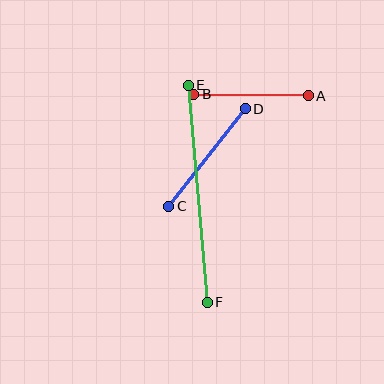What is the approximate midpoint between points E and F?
The midpoint is at approximately (198, 194) pixels.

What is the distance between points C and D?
The distance is approximately 124 pixels.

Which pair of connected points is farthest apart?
Points E and F are farthest apart.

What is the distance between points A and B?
The distance is approximately 114 pixels.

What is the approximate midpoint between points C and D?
The midpoint is at approximately (207, 157) pixels.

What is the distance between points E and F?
The distance is approximately 218 pixels.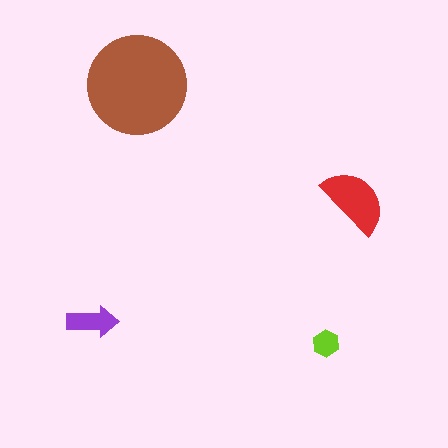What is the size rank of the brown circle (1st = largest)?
1st.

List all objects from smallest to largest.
The lime hexagon, the purple arrow, the red semicircle, the brown circle.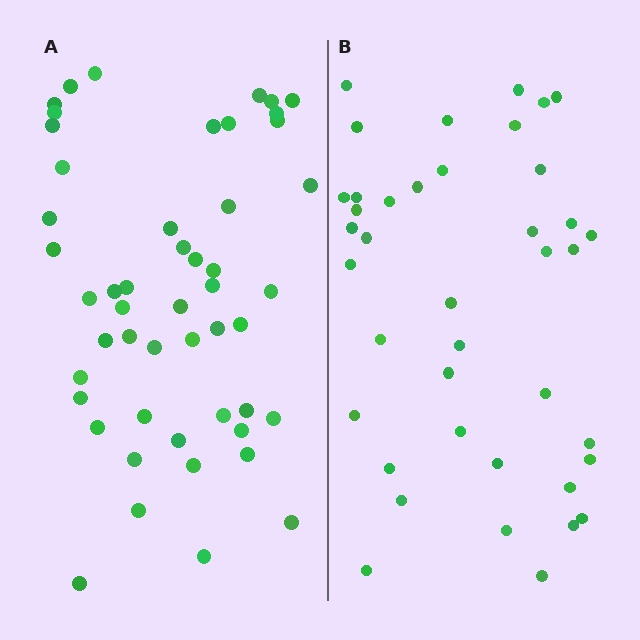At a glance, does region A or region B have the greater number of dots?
Region A (the left region) has more dots.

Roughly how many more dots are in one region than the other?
Region A has roughly 10 or so more dots than region B.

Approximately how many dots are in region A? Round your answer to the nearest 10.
About 50 dots.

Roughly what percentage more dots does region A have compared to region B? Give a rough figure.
About 25% more.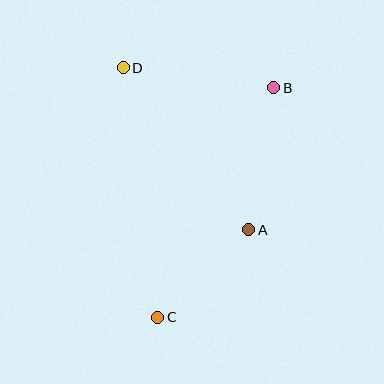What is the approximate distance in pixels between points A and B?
The distance between A and B is approximately 144 pixels.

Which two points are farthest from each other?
Points B and C are farthest from each other.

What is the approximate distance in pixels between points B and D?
The distance between B and D is approximately 152 pixels.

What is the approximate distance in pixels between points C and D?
The distance between C and D is approximately 252 pixels.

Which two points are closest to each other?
Points A and C are closest to each other.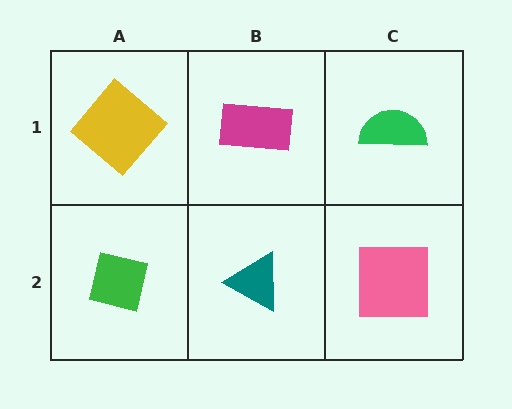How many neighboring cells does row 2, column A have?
2.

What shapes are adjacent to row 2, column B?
A magenta rectangle (row 1, column B), a green square (row 2, column A), a pink square (row 2, column C).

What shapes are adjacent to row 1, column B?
A teal triangle (row 2, column B), a yellow diamond (row 1, column A), a green semicircle (row 1, column C).